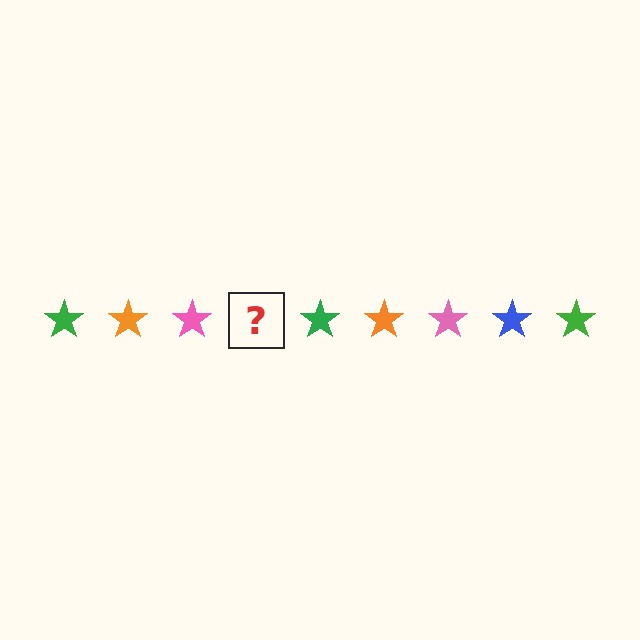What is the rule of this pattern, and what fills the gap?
The rule is that the pattern cycles through green, orange, pink, blue stars. The gap should be filled with a blue star.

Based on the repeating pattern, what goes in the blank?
The blank should be a blue star.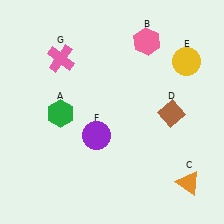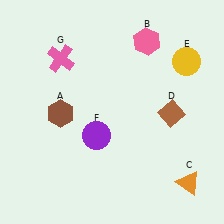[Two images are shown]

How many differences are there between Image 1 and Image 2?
There is 1 difference between the two images.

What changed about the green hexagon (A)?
In Image 1, A is green. In Image 2, it changed to brown.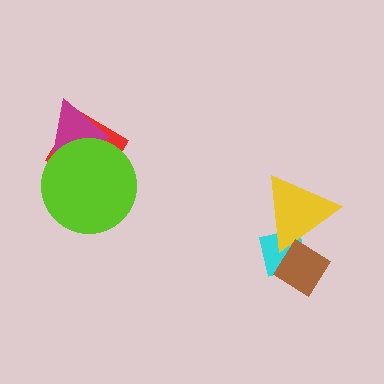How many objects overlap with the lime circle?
2 objects overlap with the lime circle.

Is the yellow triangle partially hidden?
Yes, it is partially covered by another shape.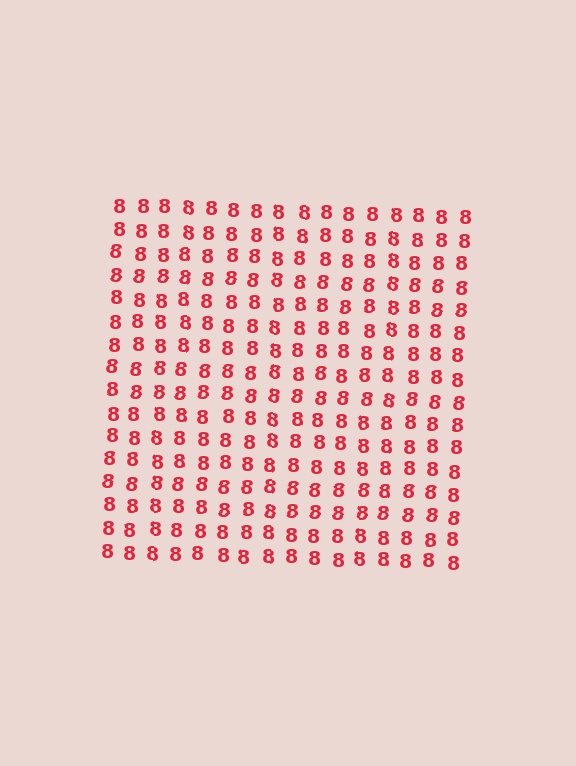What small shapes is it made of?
It is made of small digit 8's.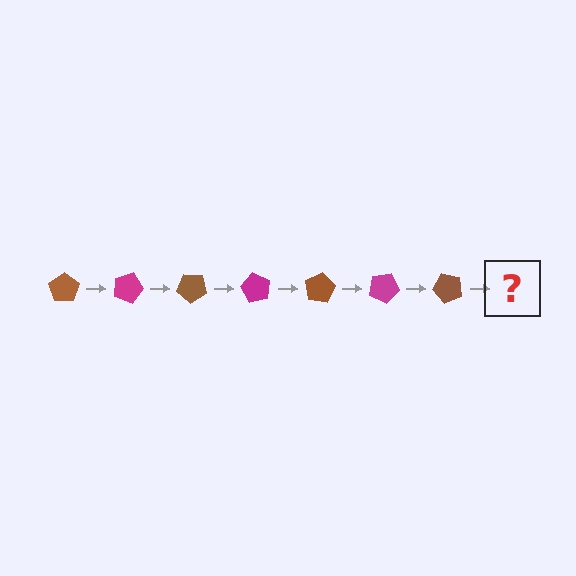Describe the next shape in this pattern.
It should be a magenta pentagon, rotated 140 degrees from the start.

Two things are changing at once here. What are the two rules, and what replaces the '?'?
The two rules are that it rotates 20 degrees each step and the color cycles through brown and magenta. The '?' should be a magenta pentagon, rotated 140 degrees from the start.